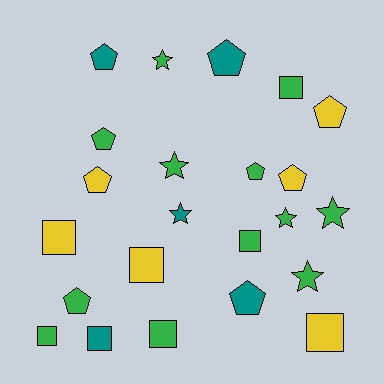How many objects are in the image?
There are 23 objects.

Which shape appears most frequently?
Pentagon, with 9 objects.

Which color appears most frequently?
Green, with 12 objects.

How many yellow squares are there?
There are 3 yellow squares.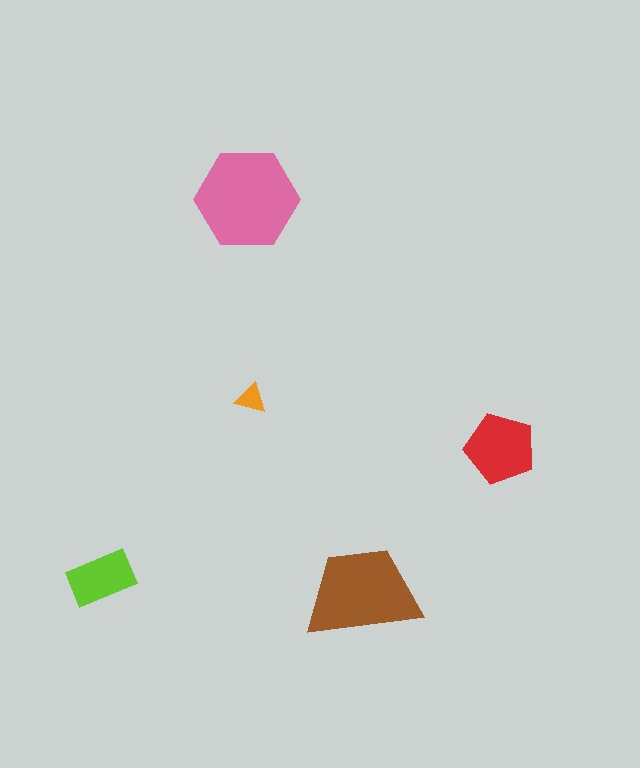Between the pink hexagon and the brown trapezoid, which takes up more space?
The pink hexagon.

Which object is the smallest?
The orange triangle.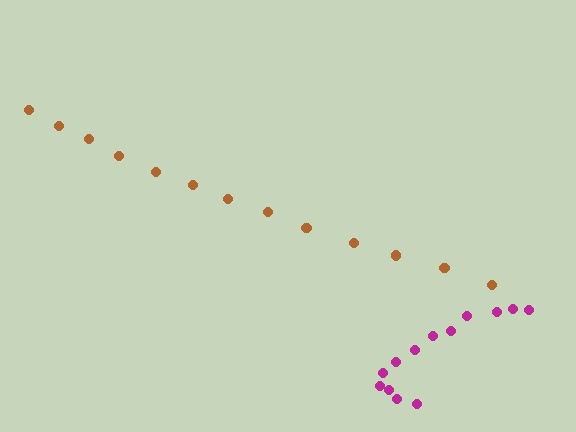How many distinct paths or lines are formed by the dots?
There are 2 distinct paths.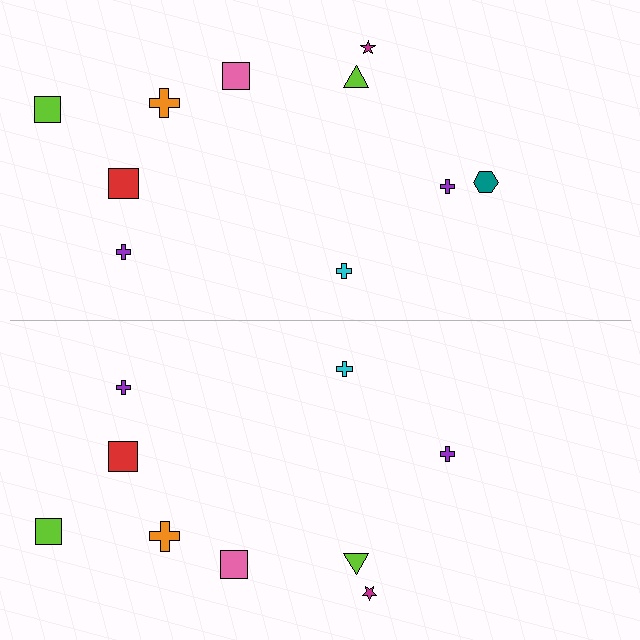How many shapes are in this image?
There are 19 shapes in this image.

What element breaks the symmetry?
A teal hexagon is missing from the bottom side.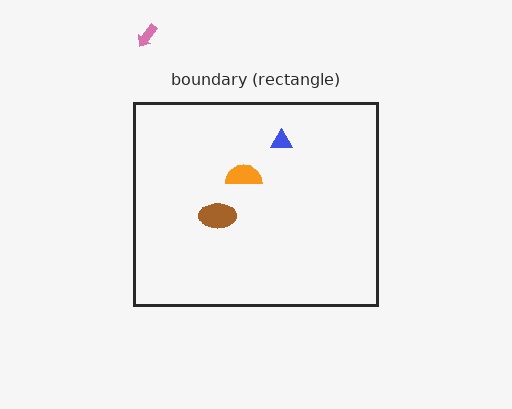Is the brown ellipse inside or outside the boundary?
Inside.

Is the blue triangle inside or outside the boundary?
Inside.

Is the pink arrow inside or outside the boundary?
Outside.